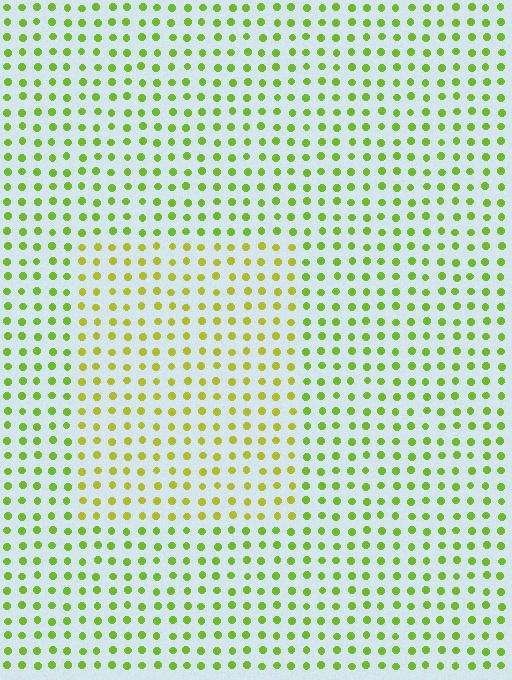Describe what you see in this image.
The image is filled with small lime elements in a uniform arrangement. A rectangle-shaped region is visible where the elements are tinted to a slightly different hue, forming a subtle color boundary.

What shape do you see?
I see a rectangle.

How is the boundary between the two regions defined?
The boundary is defined purely by a slight shift in hue (about 28 degrees). Spacing, size, and orientation are identical on both sides.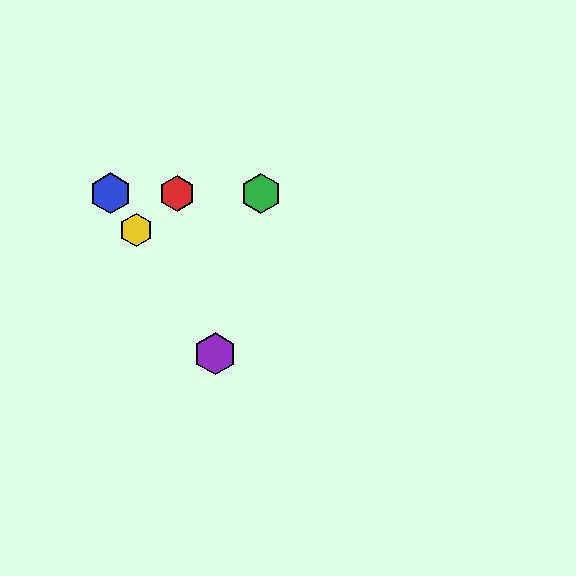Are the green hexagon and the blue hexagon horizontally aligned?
Yes, both are at y≈193.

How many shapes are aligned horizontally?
3 shapes (the red hexagon, the blue hexagon, the green hexagon) are aligned horizontally.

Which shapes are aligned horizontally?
The red hexagon, the blue hexagon, the green hexagon are aligned horizontally.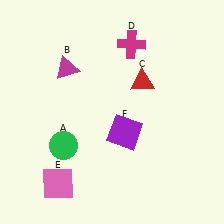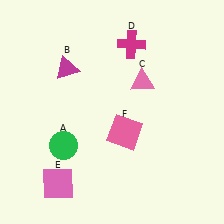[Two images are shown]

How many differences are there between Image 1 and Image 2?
There are 2 differences between the two images.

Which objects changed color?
C changed from red to pink. F changed from purple to pink.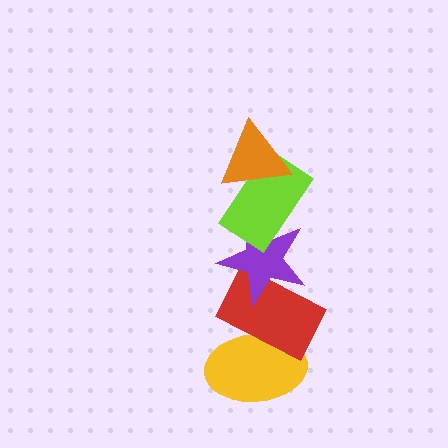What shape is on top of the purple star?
The lime rectangle is on top of the purple star.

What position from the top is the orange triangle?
The orange triangle is 1st from the top.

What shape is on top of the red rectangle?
The purple star is on top of the red rectangle.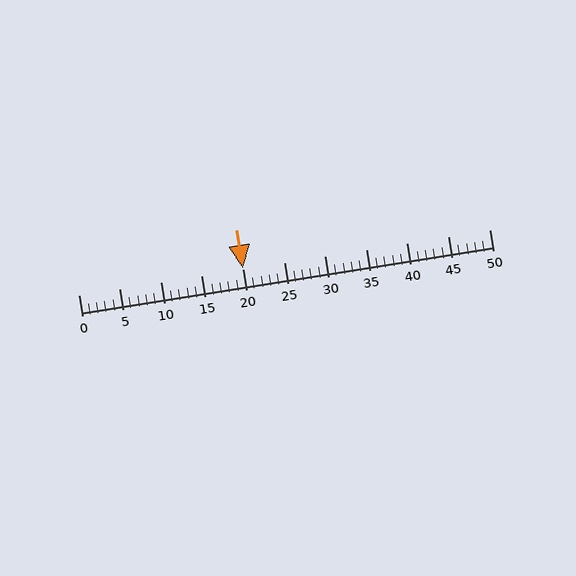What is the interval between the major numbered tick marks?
The major tick marks are spaced 5 units apart.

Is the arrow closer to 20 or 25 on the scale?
The arrow is closer to 20.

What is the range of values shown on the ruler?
The ruler shows values from 0 to 50.